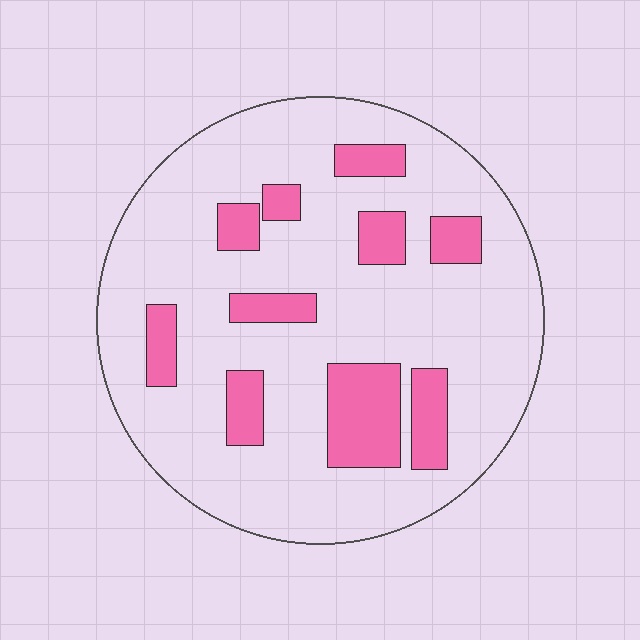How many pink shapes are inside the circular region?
10.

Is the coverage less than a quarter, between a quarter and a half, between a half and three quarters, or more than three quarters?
Less than a quarter.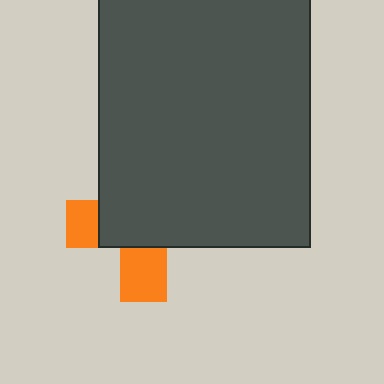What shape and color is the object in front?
The object in front is a dark gray rectangle.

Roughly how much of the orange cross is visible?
A small part of it is visible (roughly 33%).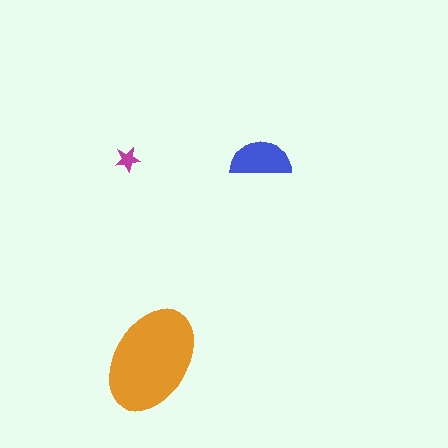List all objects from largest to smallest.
The orange ellipse, the blue semicircle, the magenta star.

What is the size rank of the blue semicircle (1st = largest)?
2nd.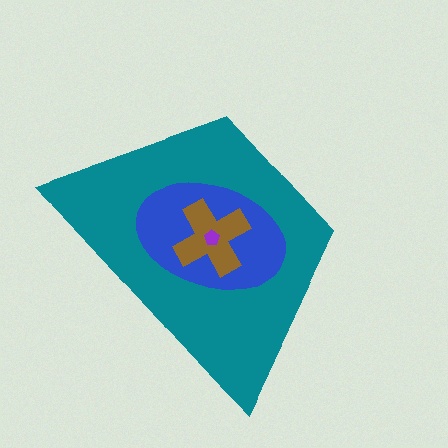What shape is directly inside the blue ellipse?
The brown cross.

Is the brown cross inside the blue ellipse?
Yes.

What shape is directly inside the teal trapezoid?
The blue ellipse.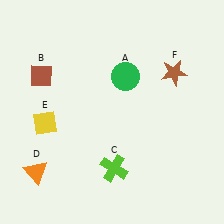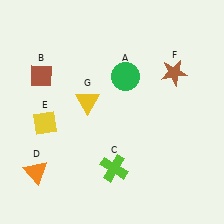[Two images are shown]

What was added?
A yellow triangle (G) was added in Image 2.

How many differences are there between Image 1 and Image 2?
There is 1 difference between the two images.